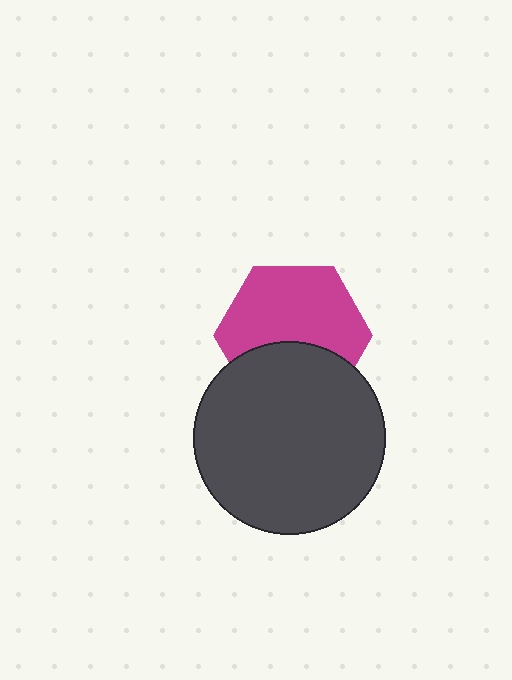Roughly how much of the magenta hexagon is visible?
About half of it is visible (roughly 63%).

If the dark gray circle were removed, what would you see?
You would see the complete magenta hexagon.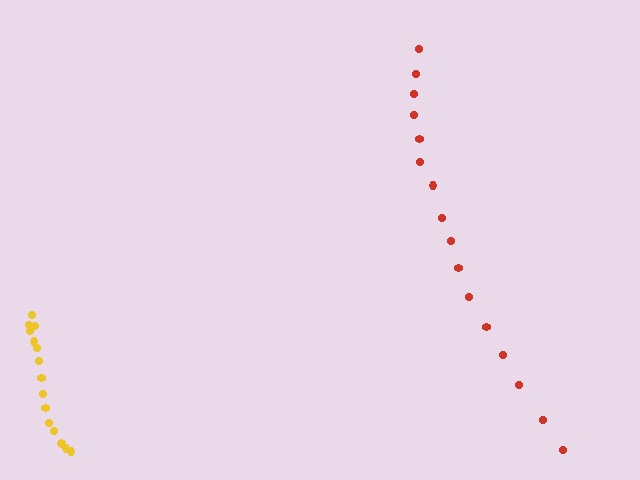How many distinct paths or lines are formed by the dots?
There are 2 distinct paths.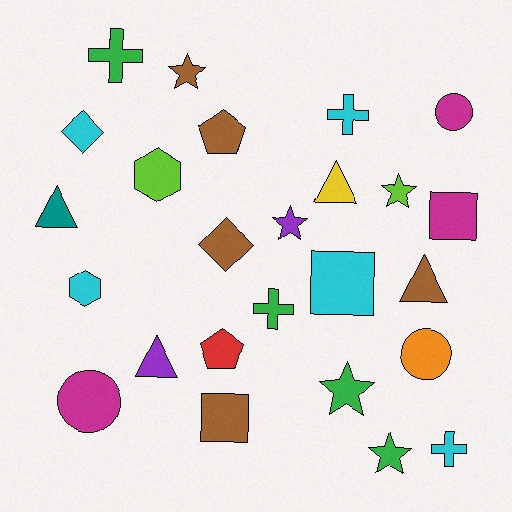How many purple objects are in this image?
There are 2 purple objects.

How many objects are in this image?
There are 25 objects.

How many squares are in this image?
There are 3 squares.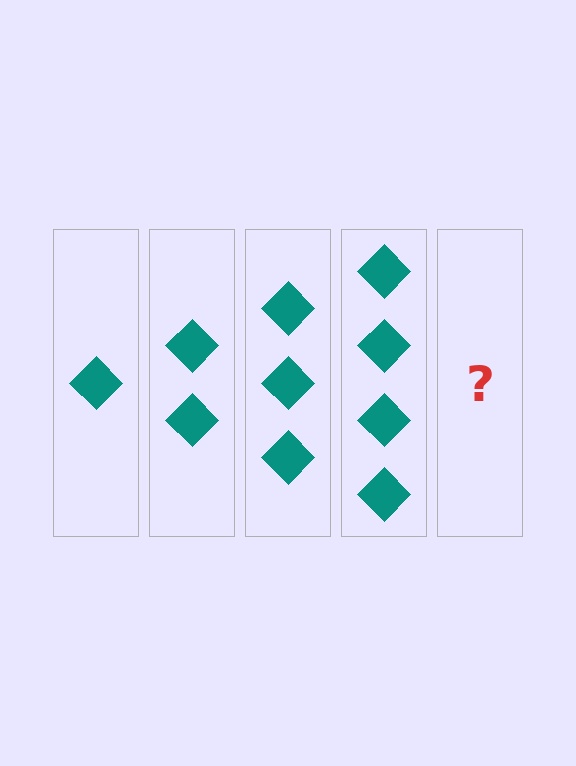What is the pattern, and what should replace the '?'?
The pattern is that each step adds one more diamond. The '?' should be 5 diamonds.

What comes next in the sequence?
The next element should be 5 diamonds.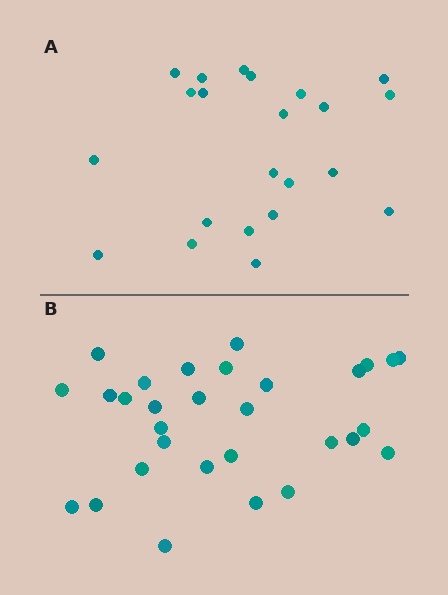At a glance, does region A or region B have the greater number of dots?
Region B (the bottom region) has more dots.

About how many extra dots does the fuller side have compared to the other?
Region B has roughly 8 or so more dots than region A.